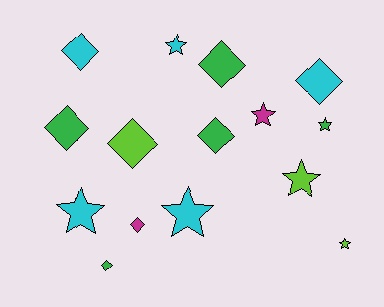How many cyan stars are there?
There are 3 cyan stars.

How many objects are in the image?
There are 15 objects.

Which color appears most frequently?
Green, with 5 objects.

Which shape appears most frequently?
Diamond, with 8 objects.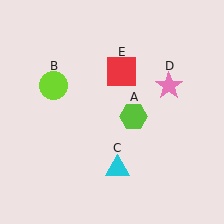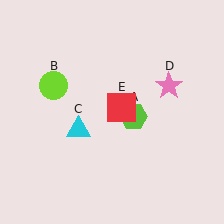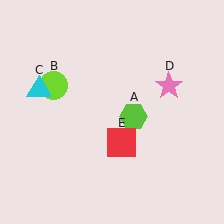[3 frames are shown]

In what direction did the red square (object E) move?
The red square (object E) moved down.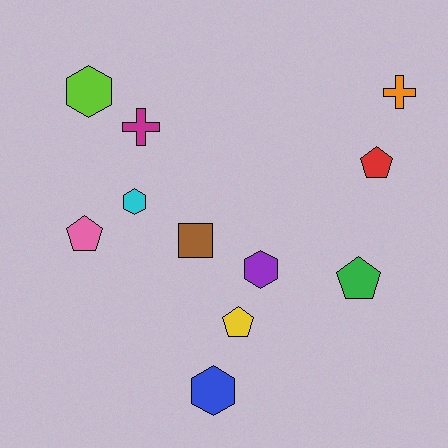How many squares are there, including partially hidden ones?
There is 1 square.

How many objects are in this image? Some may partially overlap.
There are 11 objects.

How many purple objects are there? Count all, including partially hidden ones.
There is 1 purple object.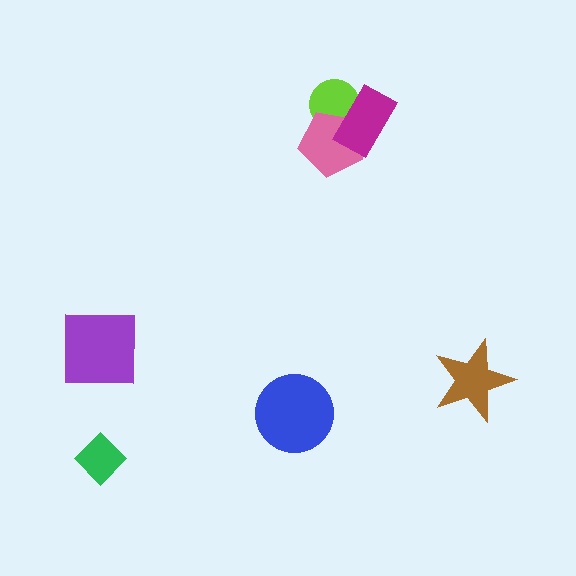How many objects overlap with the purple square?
0 objects overlap with the purple square.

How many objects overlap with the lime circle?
2 objects overlap with the lime circle.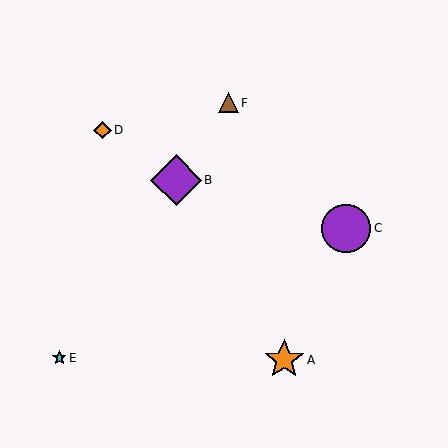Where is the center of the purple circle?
The center of the purple circle is at (346, 228).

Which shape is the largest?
The purple diamond (labeled B) is the largest.